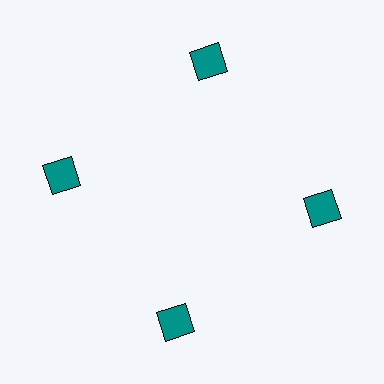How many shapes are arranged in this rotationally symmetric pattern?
There are 4 shapes, arranged in 4 groups of 1.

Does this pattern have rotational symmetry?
Yes, this pattern has 4-fold rotational symmetry. It looks the same after rotating 90 degrees around the center.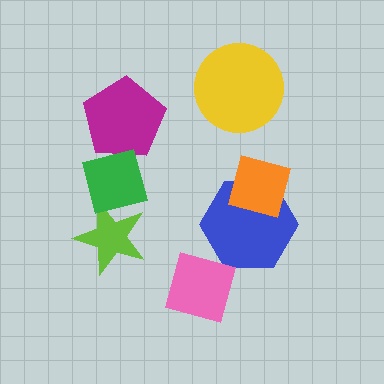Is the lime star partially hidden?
Yes, it is partially covered by another shape.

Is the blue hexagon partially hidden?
Yes, it is partially covered by another shape.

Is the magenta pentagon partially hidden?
Yes, it is partially covered by another shape.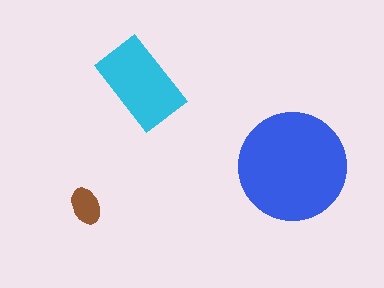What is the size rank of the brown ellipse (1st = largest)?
3rd.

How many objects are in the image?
There are 3 objects in the image.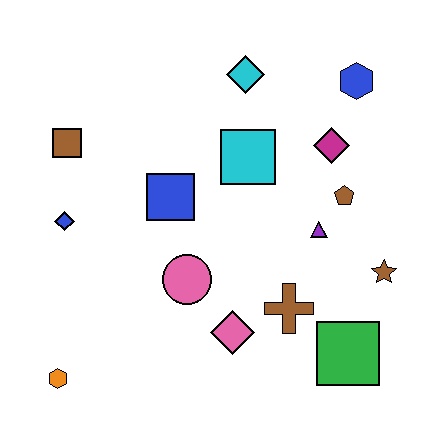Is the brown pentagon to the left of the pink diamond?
No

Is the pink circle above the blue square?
No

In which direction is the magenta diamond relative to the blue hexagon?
The magenta diamond is below the blue hexagon.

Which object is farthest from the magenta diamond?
The orange hexagon is farthest from the magenta diamond.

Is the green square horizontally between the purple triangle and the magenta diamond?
No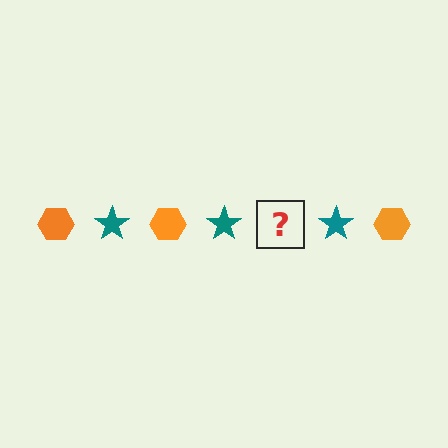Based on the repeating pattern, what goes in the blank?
The blank should be an orange hexagon.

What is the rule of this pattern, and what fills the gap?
The rule is that the pattern alternates between orange hexagon and teal star. The gap should be filled with an orange hexagon.